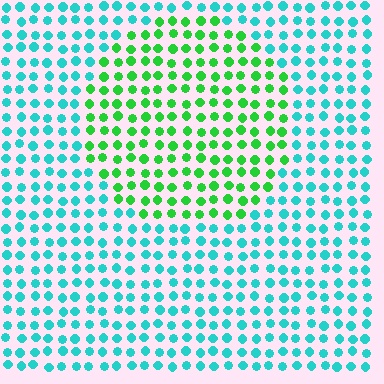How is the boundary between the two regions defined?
The boundary is defined purely by a slight shift in hue (about 51 degrees). Spacing, size, and orientation are identical on both sides.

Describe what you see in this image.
The image is filled with small cyan elements in a uniform arrangement. A circle-shaped region is visible where the elements are tinted to a slightly different hue, forming a subtle color boundary.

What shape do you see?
I see a circle.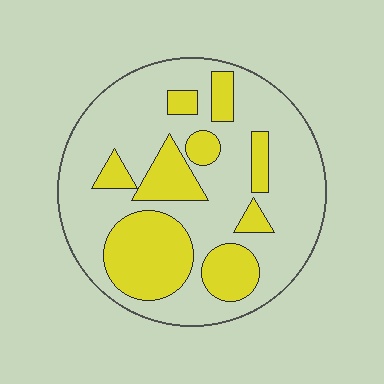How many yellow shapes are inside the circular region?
9.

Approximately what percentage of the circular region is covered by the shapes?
Approximately 30%.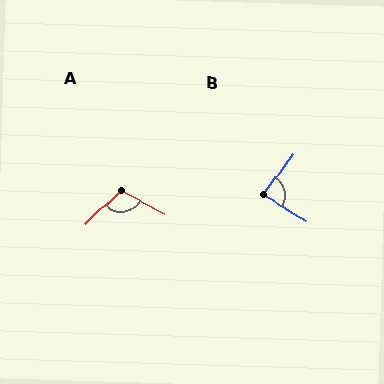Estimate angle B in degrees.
Approximately 85 degrees.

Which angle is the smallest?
B, at approximately 85 degrees.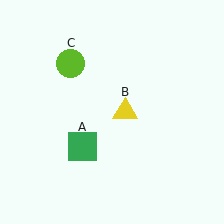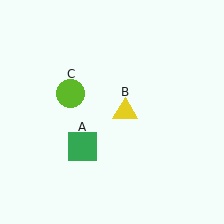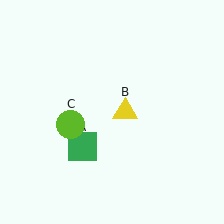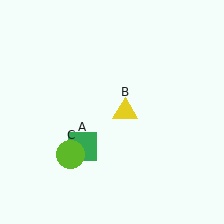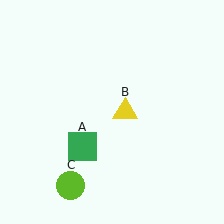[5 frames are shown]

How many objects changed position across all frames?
1 object changed position: lime circle (object C).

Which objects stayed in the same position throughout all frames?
Green square (object A) and yellow triangle (object B) remained stationary.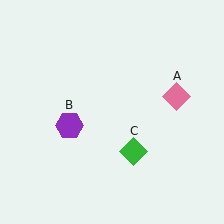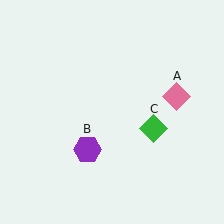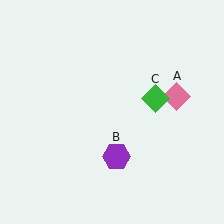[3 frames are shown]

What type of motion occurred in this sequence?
The purple hexagon (object B), green diamond (object C) rotated counterclockwise around the center of the scene.